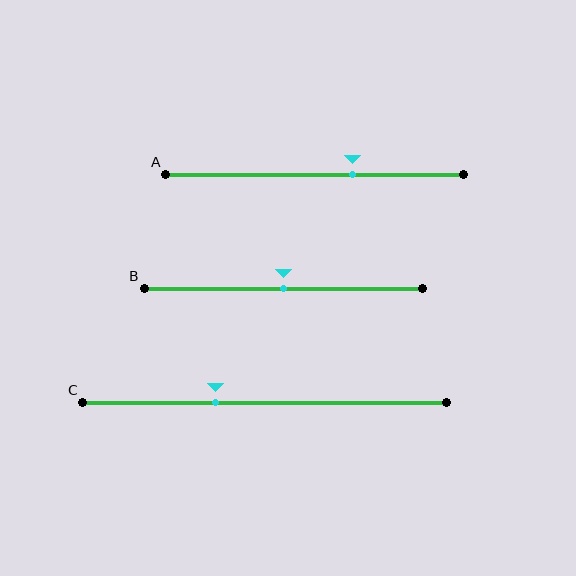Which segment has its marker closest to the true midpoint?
Segment B has its marker closest to the true midpoint.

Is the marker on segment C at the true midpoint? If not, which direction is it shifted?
No, the marker on segment C is shifted to the left by about 13% of the segment length.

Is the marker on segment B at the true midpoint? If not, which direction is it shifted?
Yes, the marker on segment B is at the true midpoint.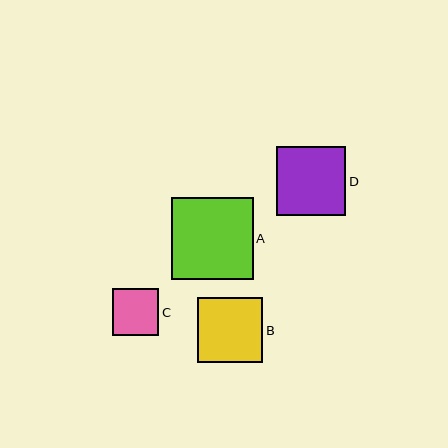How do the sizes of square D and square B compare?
Square D and square B are approximately the same size.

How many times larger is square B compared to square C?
Square B is approximately 1.4 times the size of square C.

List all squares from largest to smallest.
From largest to smallest: A, D, B, C.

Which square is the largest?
Square A is the largest with a size of approximately 82 pixels.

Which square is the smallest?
Square C is the smallest with a size of approximately 47 pixels.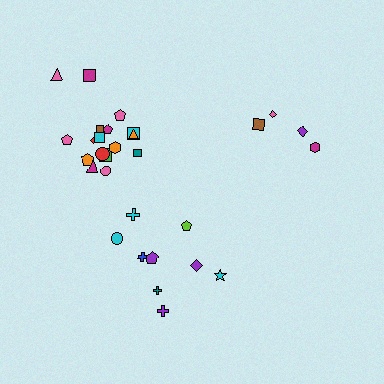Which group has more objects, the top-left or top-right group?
The top-left group.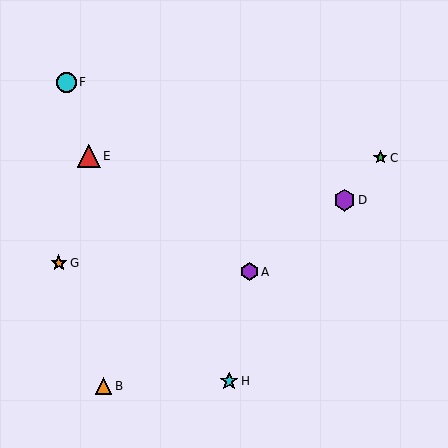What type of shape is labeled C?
Shape C is a green star.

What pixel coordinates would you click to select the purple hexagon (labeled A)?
Click at (249, 272) to select the purple hexagon A.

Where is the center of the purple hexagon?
The center of the purple hexagon is at (249, 272).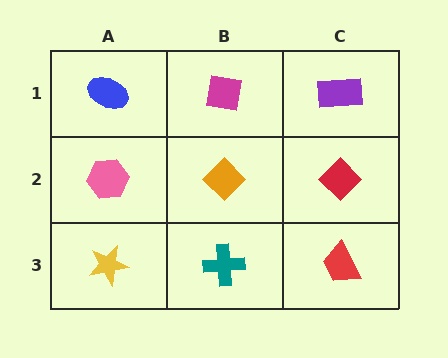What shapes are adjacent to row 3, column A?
A pink hexagon (row 2, column A), a teal cross (row 3, column B).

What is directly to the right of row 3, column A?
A teal cross.